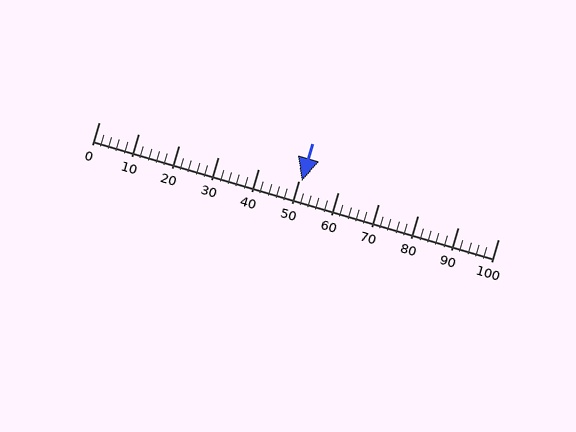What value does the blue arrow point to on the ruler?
The blue arrow points to approximately 51.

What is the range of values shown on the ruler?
The ruler shows values from 0 to 100.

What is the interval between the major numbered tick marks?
The major tick marks are spaced 10 units apart.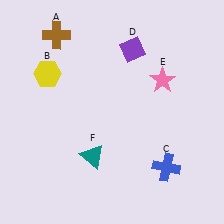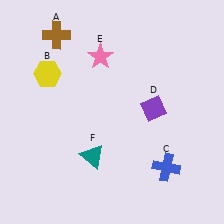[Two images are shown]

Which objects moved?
The objects that moved are: the purple diamond (D), the pink star (E).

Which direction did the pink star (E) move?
The pink star (E) moved left.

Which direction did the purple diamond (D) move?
The purple diamond (D) moved down.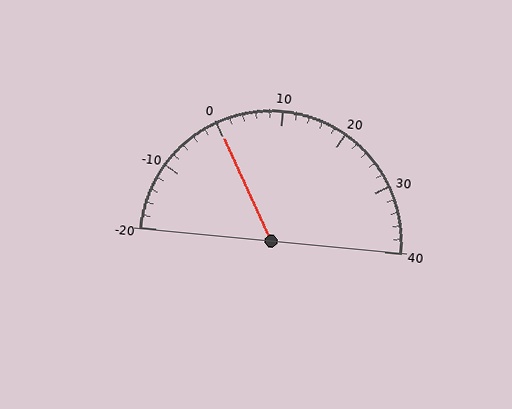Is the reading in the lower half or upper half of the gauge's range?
The reading is in the lower half of the range (-20 to 40).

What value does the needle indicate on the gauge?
The needle indicates approximately 0.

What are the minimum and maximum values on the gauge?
The gauge ranges from -20 to 40.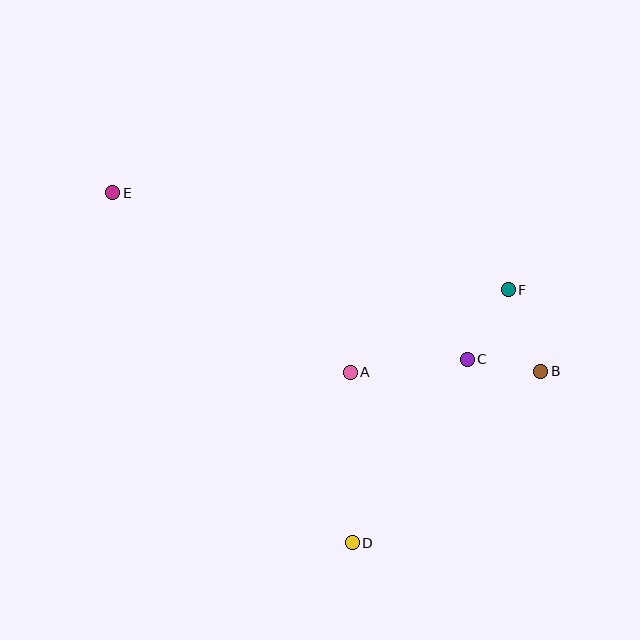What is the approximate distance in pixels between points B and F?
The distance between B and F is approximately 88 pixels.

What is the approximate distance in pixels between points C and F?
The distance between C and F is approximately 80 pixels.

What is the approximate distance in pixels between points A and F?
The distance between A and F is approximately 178 pixels.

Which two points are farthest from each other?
Points B and E are farthest from each other.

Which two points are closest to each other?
Points B and C are closest to each other.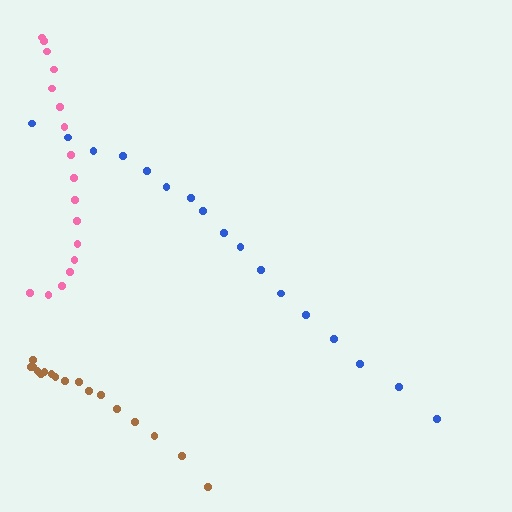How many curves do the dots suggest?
There are 3 distinct paths.